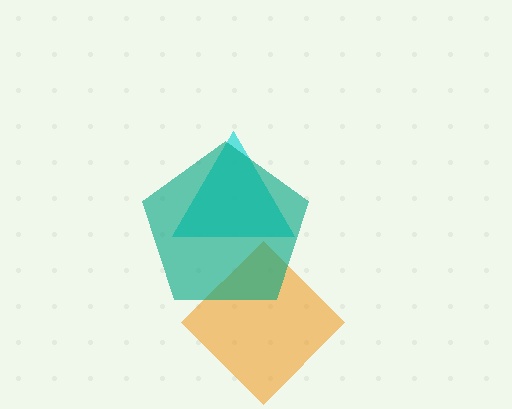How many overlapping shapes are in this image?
There are 3 overlapping shapes in the image.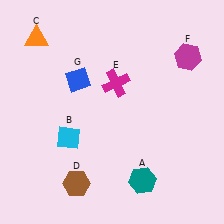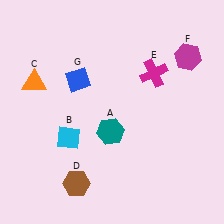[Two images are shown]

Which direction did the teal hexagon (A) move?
The teal hexagon (A) moved up.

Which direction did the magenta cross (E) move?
The magenta cross (E) moved right.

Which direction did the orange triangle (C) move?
The orange triangle (C) moved down.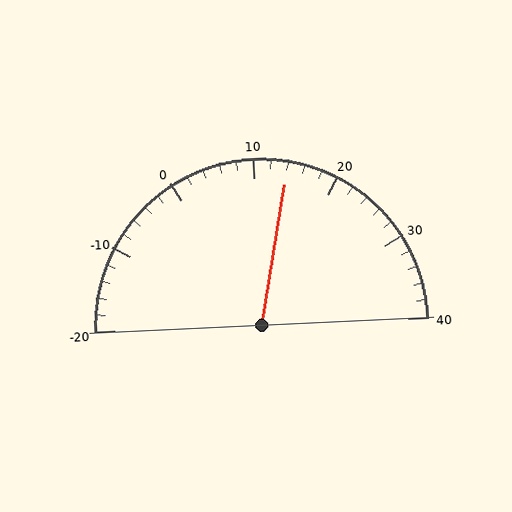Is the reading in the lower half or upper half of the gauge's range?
The reading is in the upper half of the range (-20 to 40).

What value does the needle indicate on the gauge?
The needle indicates approximately 14.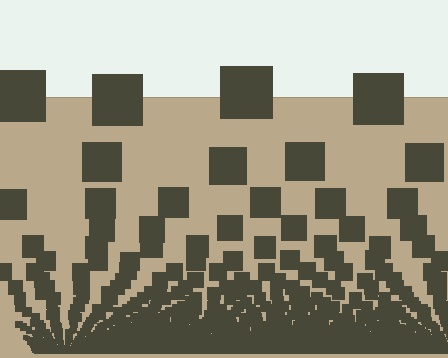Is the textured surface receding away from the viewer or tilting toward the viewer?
The surface appears to tilt toward the viewer. Texture elements get larger and sparser toward the top.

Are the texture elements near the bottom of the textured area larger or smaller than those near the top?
Smaller. The gradient is inverted — elements near the bottom are smaller and denser.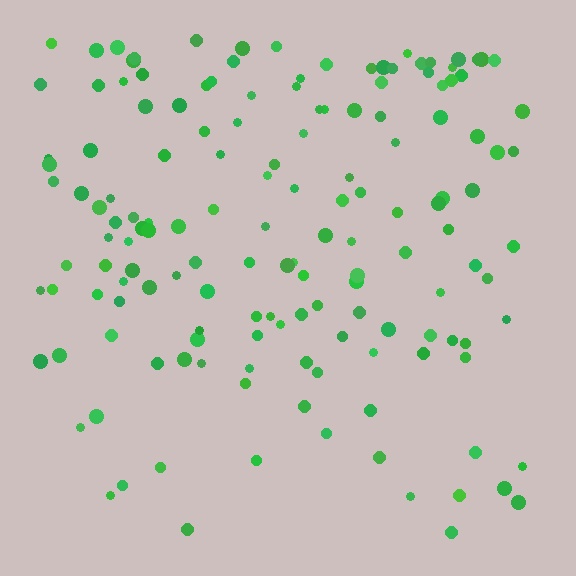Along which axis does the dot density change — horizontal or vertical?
Vertical.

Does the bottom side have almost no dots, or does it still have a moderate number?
Still a moderate number, just noticeably fewer than the top.